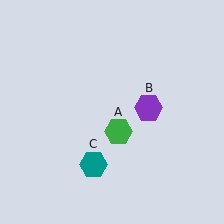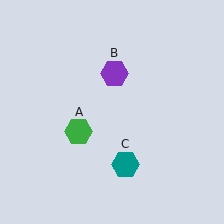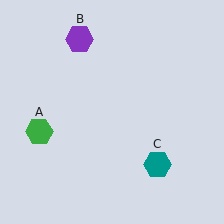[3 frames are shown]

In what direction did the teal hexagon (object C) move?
The teal hexagon (object C) moved right.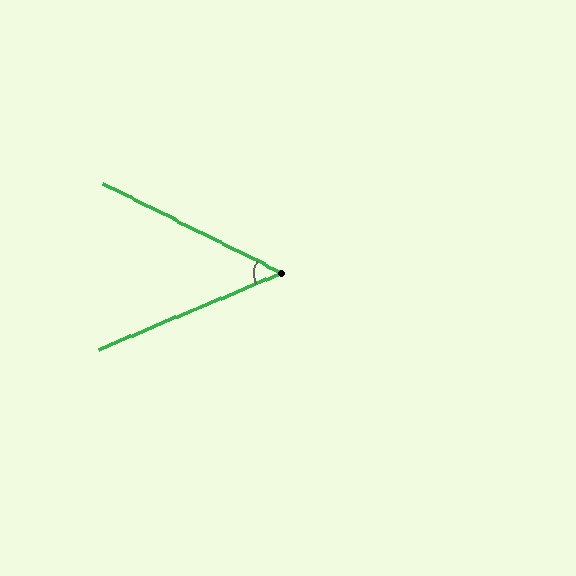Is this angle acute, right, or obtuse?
It is acute.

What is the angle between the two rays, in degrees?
Approximately 49 degrees.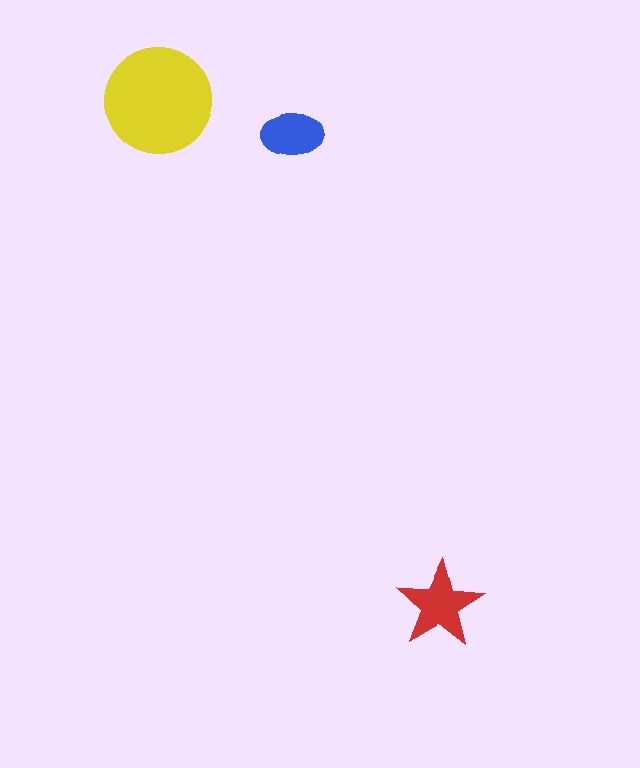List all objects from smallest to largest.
The blue ellipse, the red star, the yellow circle.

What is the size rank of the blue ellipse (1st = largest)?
3rd.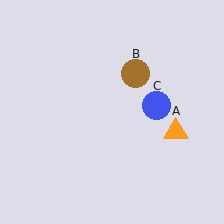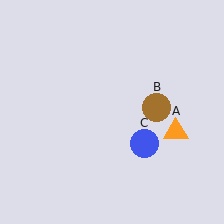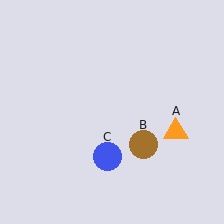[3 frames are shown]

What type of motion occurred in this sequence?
The brown circle (object B), blue circle (object C) rotated clockwise around the center of the scene.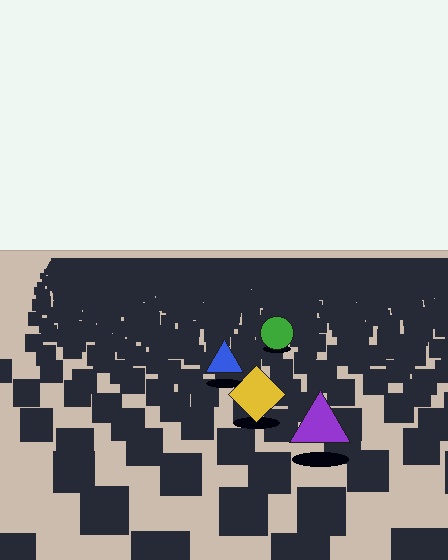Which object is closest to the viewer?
The purple triangle is closest. The texture marks near it are larger and more spread out.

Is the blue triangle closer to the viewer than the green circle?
Yes. The blue triangle is closer — you can tell from the texture gradient: the ground texture is coarser near it.